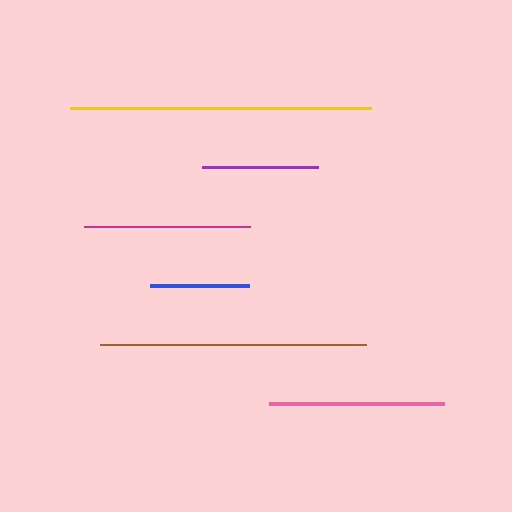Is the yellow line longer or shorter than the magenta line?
The yellow line is longer than the magenta line.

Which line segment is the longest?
The yellow line is the longest at approximately 300 pixels.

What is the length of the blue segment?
The blue segment is approximately 99 pixels long.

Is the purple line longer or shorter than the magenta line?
The magenta line is longer than the purple line.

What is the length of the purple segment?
The purple segment is approximately 116 pixels long.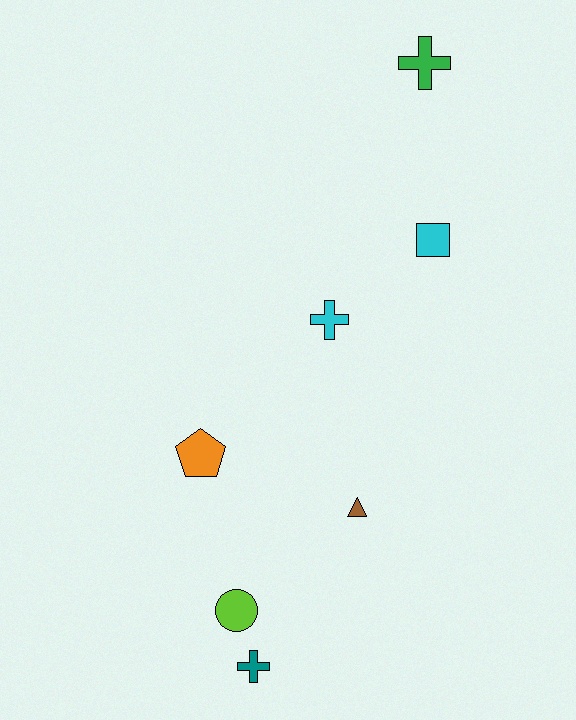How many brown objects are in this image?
There is 1 brown object.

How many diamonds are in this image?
There are no diamonds.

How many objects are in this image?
There are 7 objects.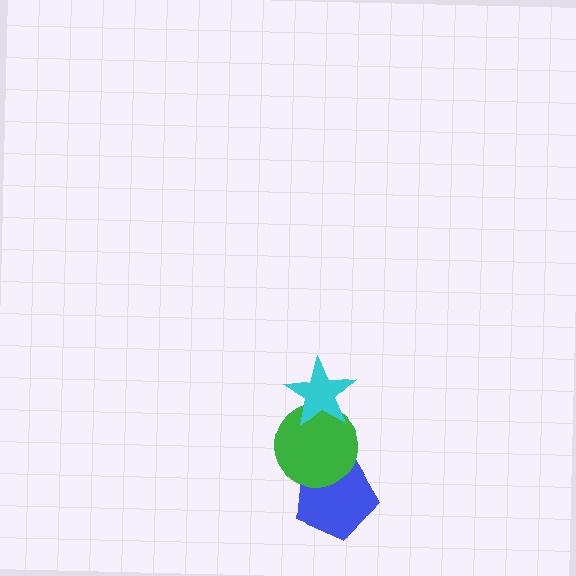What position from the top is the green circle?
The green circle is 2nd from the top.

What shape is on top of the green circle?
The cyan star is on top of the green circle.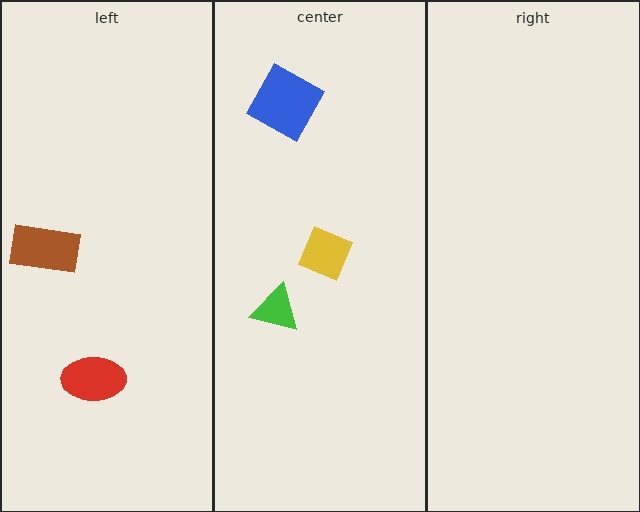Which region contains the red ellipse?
The left region.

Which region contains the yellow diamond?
The center region.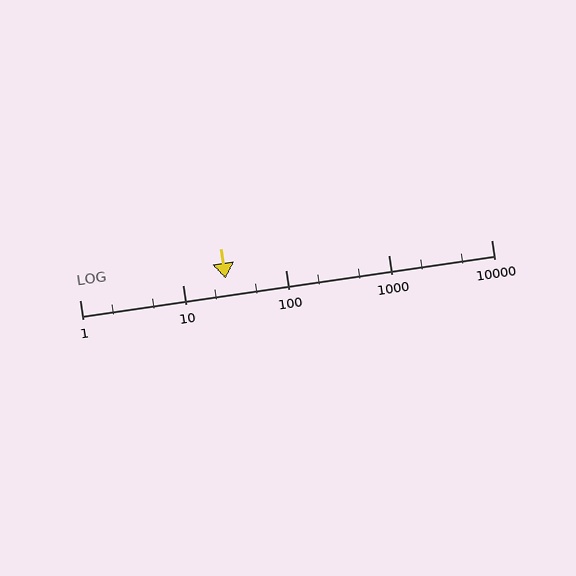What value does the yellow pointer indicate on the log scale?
The pointer indicates approximately 26.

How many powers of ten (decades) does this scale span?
The scale spans 4 decades, from 1 to 10000.